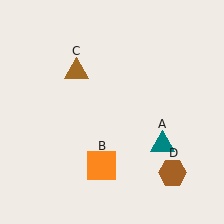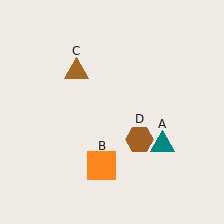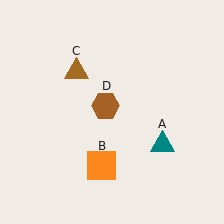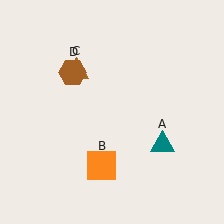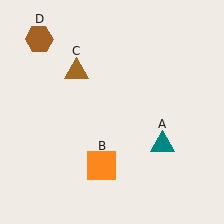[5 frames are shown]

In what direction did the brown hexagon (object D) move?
The brown hexagon (object D) moved up and to the left.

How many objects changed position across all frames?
1 object changed position: brown hexagon (object D).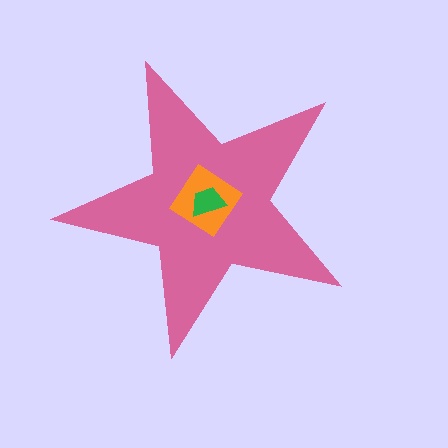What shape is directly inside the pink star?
The orange diamond.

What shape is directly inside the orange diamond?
The green trapezoid.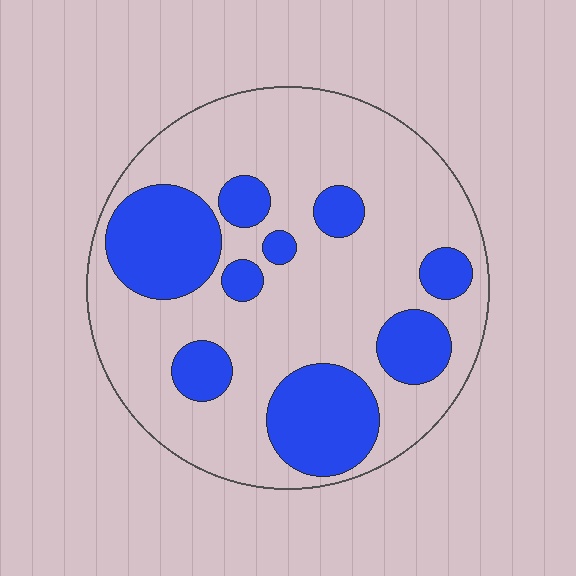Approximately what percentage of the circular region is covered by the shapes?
Approximately 30%.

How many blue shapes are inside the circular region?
9.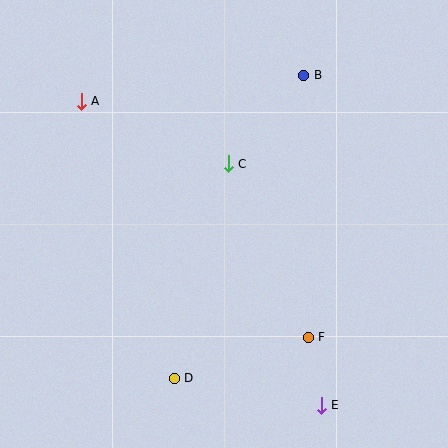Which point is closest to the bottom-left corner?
Point D is closest to the bottom-left corner.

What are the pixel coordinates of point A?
Point A is at (81, 101).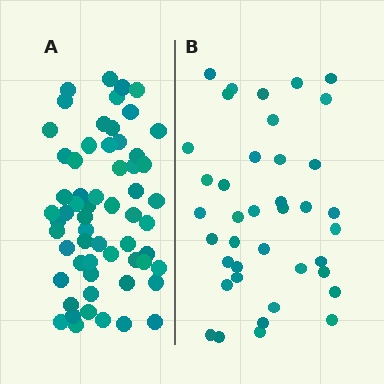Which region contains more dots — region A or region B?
Region A (the left region) has more dots.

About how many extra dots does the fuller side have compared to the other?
Region A has approximately 20 more dots than region B.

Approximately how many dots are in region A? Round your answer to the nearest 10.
About 60 dots.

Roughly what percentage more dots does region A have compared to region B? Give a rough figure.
About 55% more.